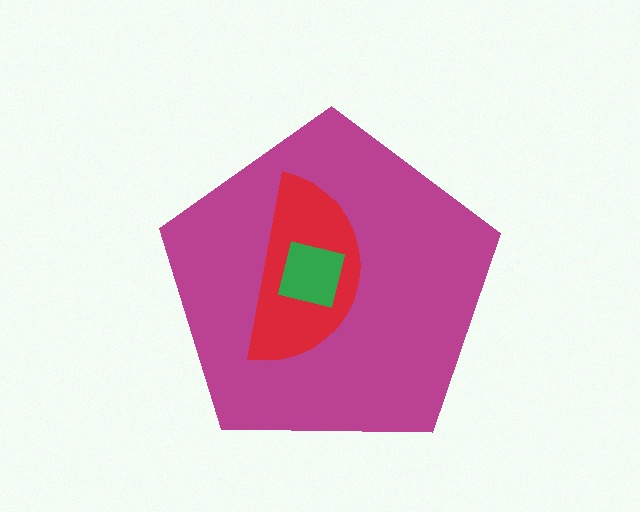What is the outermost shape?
The magenta pentagon.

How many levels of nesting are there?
3.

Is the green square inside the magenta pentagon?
Yes.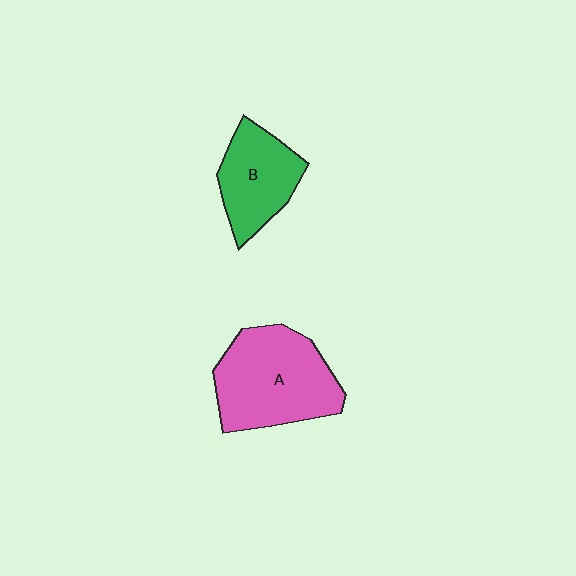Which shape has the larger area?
Shape A (pink).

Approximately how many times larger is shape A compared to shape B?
Approximately 1.5 times.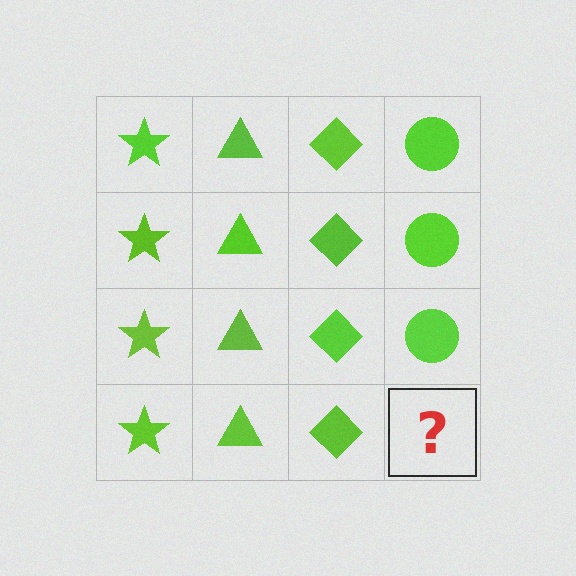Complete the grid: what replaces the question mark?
The question mark should be replaced with a lime circle.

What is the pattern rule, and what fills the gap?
The rule is that each column has a consistent shape. The gap should be filled with a lime circle.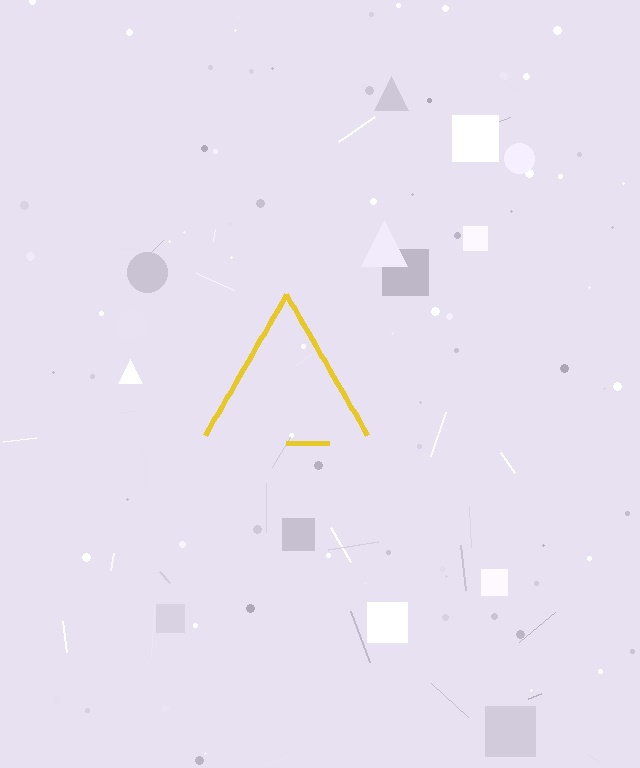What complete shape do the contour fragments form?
The contour fragments form a triangle.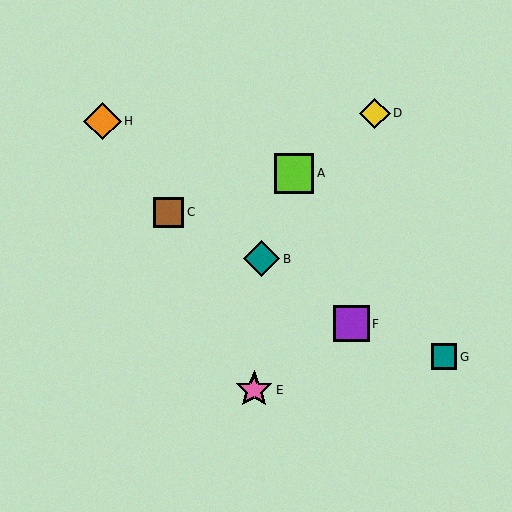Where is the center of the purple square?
The center of the purple square is at (351, 324).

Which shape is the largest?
The lime square (labeled A) is the largest.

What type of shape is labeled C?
Shape C is a brown square.